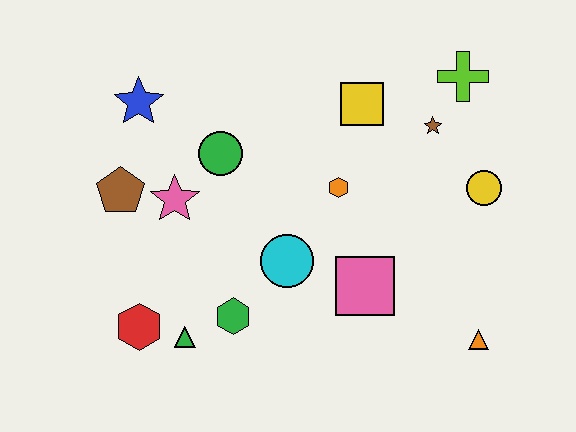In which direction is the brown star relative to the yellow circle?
The brown star is above the yellow circle.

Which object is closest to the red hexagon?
The green triangle is closest to the red hexagon.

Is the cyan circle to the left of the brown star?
Yes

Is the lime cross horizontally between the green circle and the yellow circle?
Yes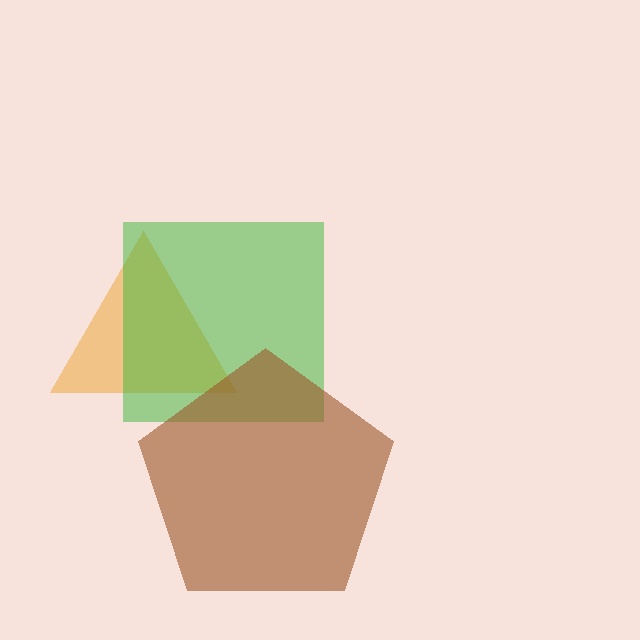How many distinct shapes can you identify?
There are 3 distinct shapes: an orange triangle, a green square, a brown pentagon.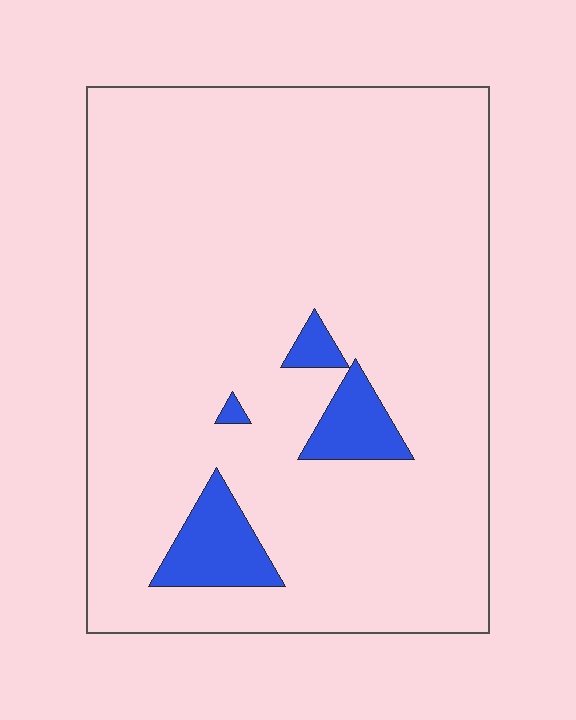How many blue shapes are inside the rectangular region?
4.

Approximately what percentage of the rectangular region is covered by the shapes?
Approximately 10%.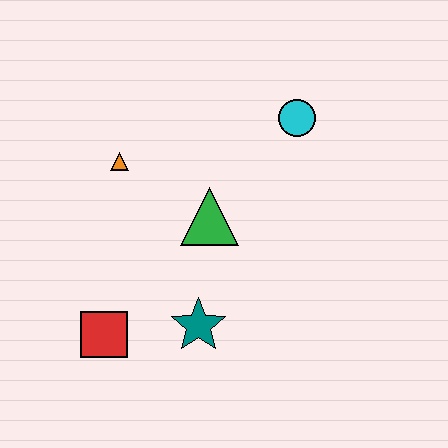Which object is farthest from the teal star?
The cyan circle is farthest from the teal star.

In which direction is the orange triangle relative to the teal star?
The orange triangle is above the teal star.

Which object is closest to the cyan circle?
The green triangle is closest to the cyan circle.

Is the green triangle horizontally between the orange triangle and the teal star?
No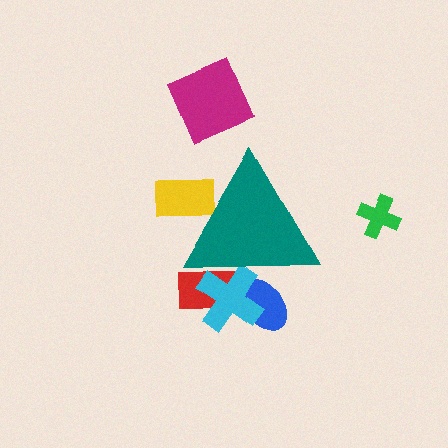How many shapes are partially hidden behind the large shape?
4 shapes are partially hidden.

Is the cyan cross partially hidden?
Yes, the cyan cross is partially hidden behind the teal triangle.